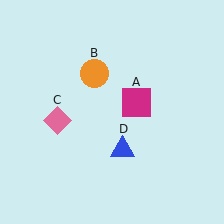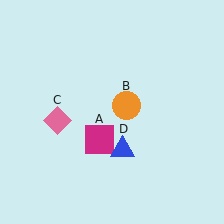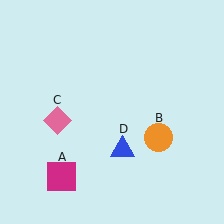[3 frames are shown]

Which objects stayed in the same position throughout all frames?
Pink diamond (object C) and blue triangle (object D) remained stationary.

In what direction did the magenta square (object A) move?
The magenta square (object A) moved down and to the left.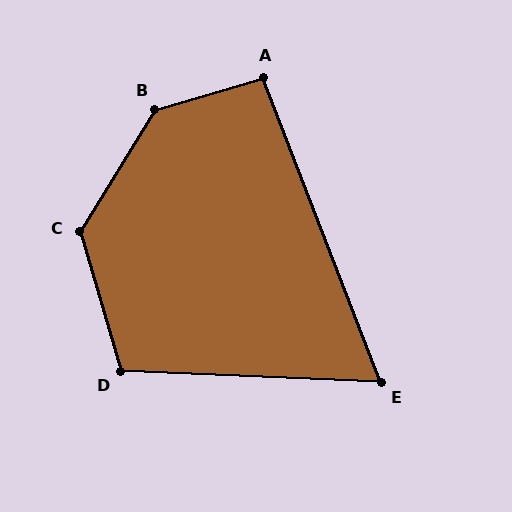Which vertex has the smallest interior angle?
E, at approximately 66 degrees.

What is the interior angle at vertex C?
Approximately 132 degrees (obtuse).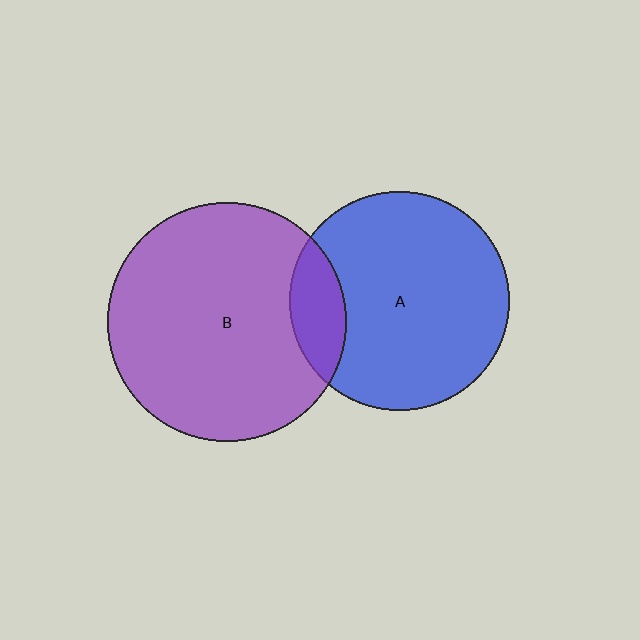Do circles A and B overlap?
Yes.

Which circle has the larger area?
Circle B (purple).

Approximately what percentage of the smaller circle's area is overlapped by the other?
Approximately 15%.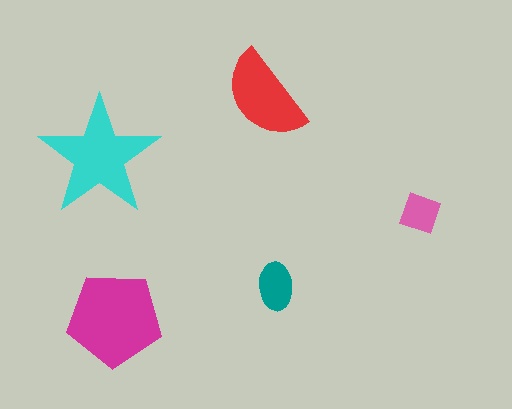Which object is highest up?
The red semicircle is topmost.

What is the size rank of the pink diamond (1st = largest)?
5th.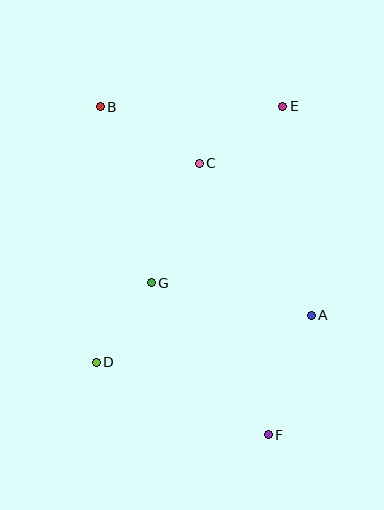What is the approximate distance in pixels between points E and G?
The distance between E and G is approximately 220 pixels.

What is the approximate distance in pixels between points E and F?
The distance between E and F is approximately 329 pixels.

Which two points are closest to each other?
Points D and G are closest to each other.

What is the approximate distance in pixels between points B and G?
The distance between B and G is approximately 184 pixels.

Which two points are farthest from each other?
Points B and F are farthest from each other.